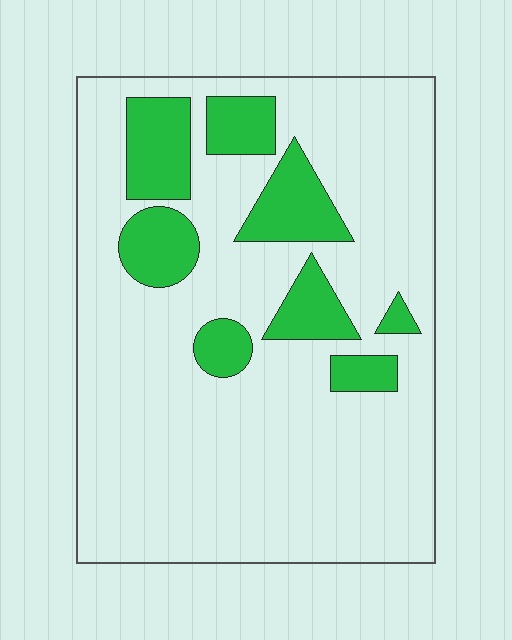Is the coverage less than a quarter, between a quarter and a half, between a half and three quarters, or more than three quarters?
Less than a quarter.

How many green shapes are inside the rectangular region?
8.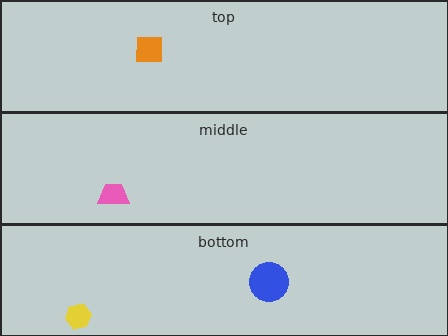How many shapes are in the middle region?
1.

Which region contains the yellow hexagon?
The bottom region.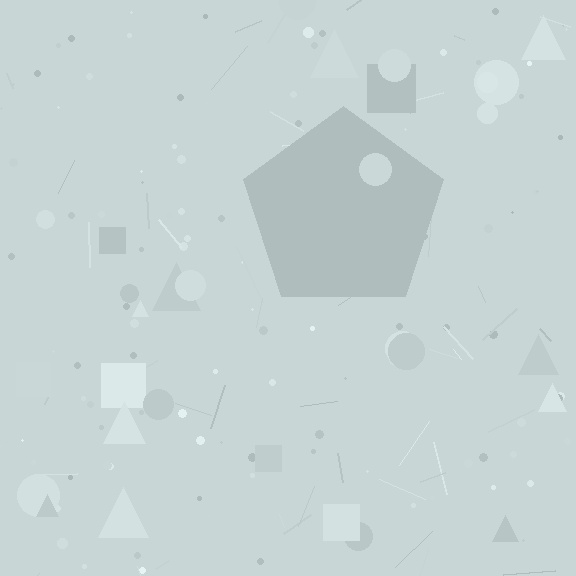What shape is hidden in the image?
A pentagon is hidden in the image.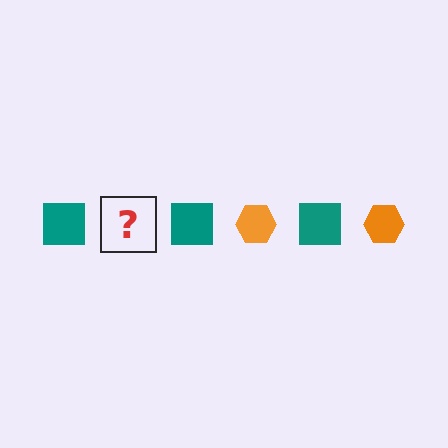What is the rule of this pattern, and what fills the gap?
The rule is that the pattern alternates between teal square and orange hexagon. The gap should be filled with an orange hexagon.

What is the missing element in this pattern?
The missing element is an orange hexagon.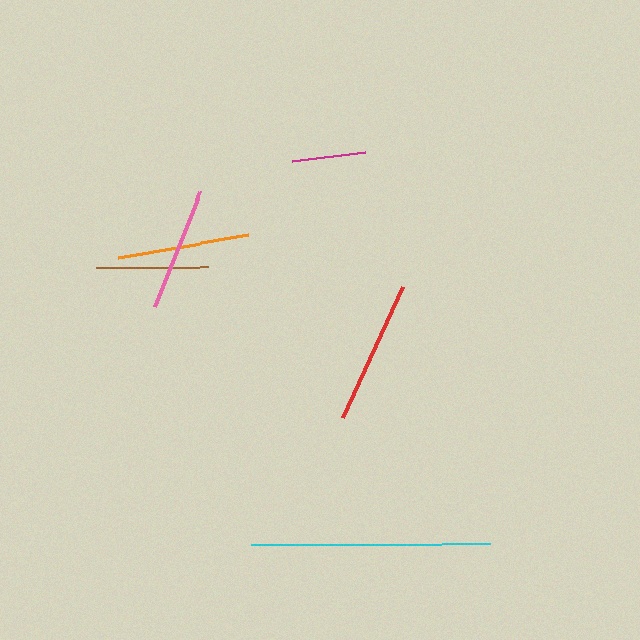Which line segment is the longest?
The cyan line is the longest at approximately 239 pixels.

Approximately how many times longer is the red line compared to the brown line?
The red line is approximately 1.3 times the length of the brown line.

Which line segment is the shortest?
The magenta line is the shortest at approximately 74 pixels.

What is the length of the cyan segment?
The cyan segment is approximately 239 pixels long.